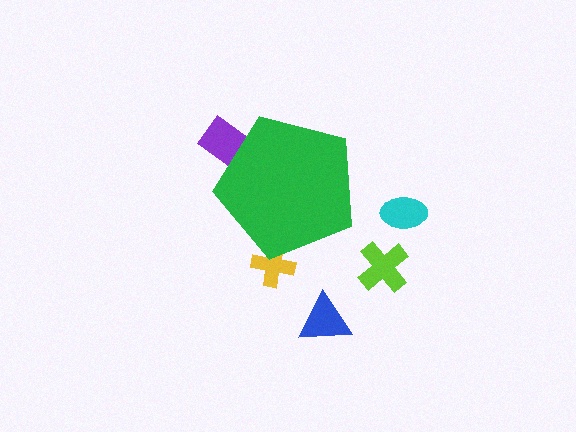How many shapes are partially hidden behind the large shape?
2 shapes are partially hidden.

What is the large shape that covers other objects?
A green pentagon.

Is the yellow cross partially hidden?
Yes, the yellow cross is partially hidden behind the green pentagon.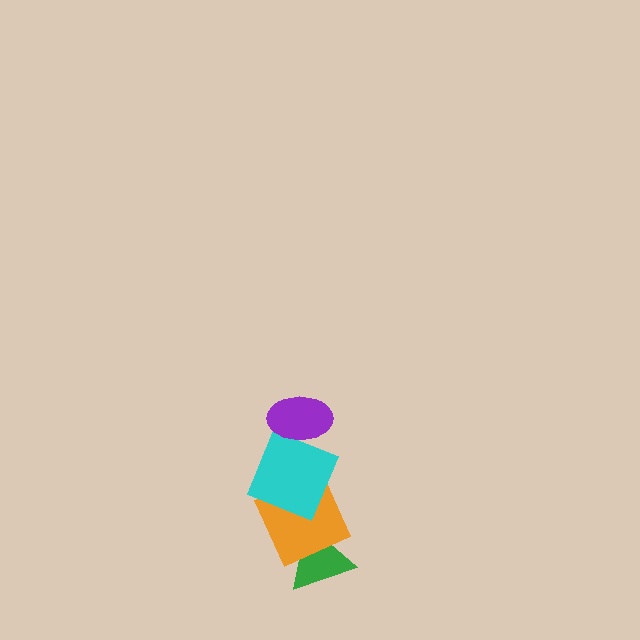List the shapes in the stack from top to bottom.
From top to bottom: the purple ellipse, the cyan square, the orange square, the green triangle.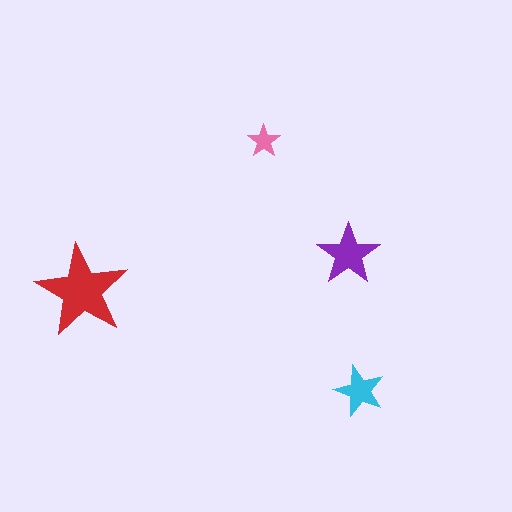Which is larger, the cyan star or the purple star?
The purple one.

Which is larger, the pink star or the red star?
The red one.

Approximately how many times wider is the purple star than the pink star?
About 2 times wider.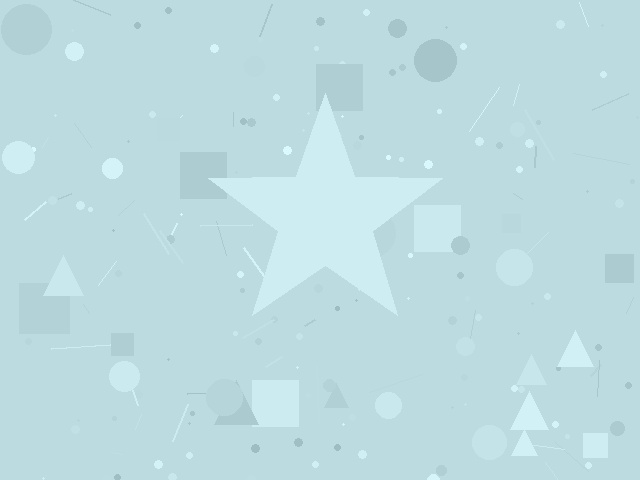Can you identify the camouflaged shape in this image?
The camouflaged shape is a star.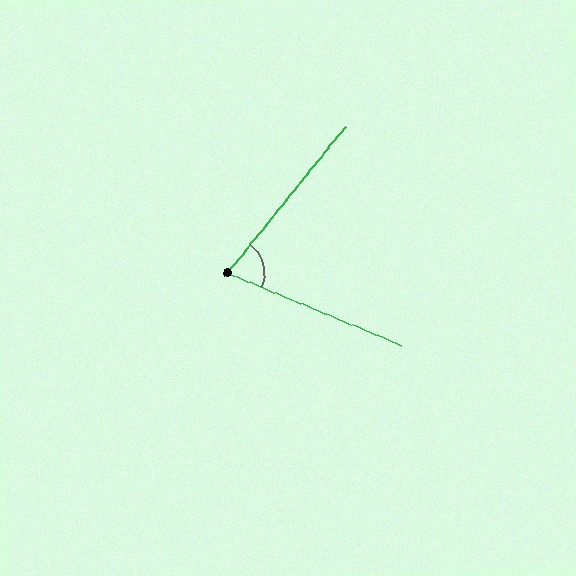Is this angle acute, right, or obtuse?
It is acute.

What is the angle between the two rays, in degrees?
Approximately 74 degrees.